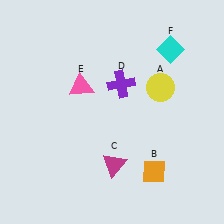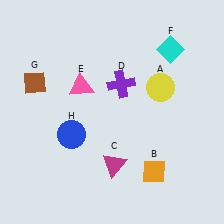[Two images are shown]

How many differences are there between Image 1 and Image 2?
There are 2 differences between the two images.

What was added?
A brown diamond (G), a blue circle (H) were added in Image 2.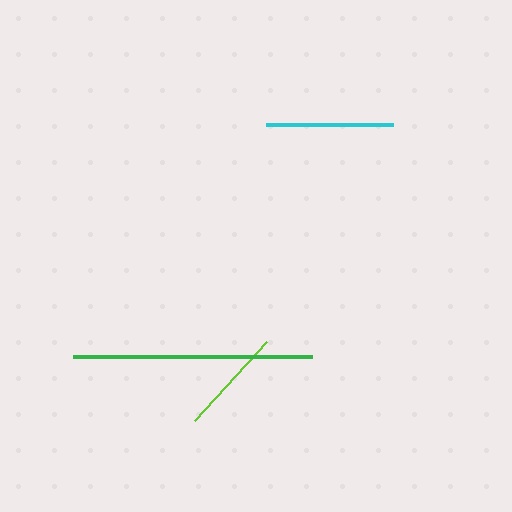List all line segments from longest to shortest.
From longest to shortest: green, cyan, lime.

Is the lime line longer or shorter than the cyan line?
The cyan line is longer than the lime line.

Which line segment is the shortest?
The lime line is the shortest at approximately 106 pixels.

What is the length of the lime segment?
The lime segment is approximately 106 pixels long.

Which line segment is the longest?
The green line is the longest at approximately 238 pixels.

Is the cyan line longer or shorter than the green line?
The green line is longer than the cyan line.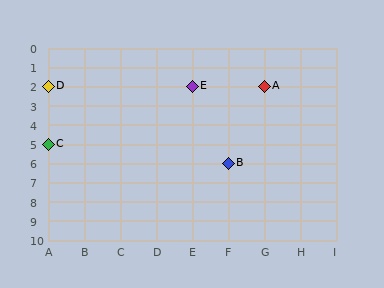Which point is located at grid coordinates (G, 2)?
Point A is at (G, 2).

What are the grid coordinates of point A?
Point A is at grid coordinates (G, 2).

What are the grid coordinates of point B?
Point B is at grid coordinates (F, 6).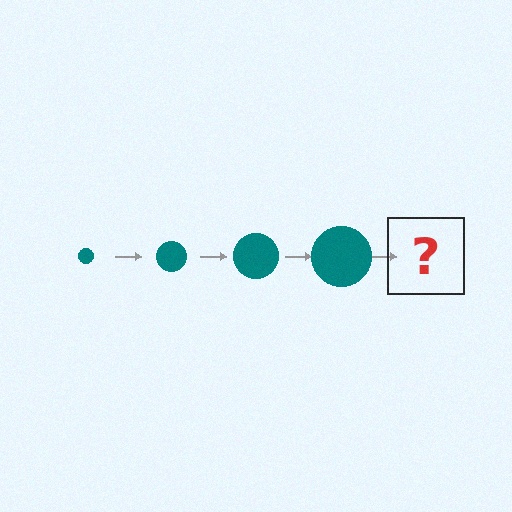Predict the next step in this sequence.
The next step is a teal circle, larger than the previous one.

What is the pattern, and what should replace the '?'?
The pattern is that the circle gets progressively larger each step. The '?' should be a teal circle, larger than the previous one.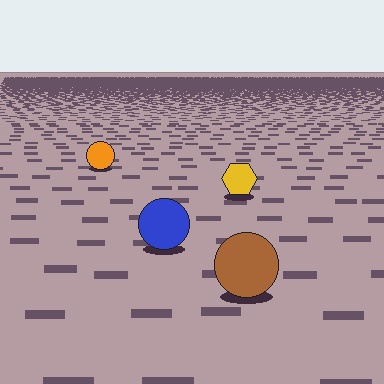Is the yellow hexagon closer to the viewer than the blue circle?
No. The blue circle is closer — you can tell from the texture gradient: the ground texture is coarser near it.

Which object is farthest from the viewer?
The orange circle is farthest from the viewer. It appears smaller and the ground texture around it is denser.